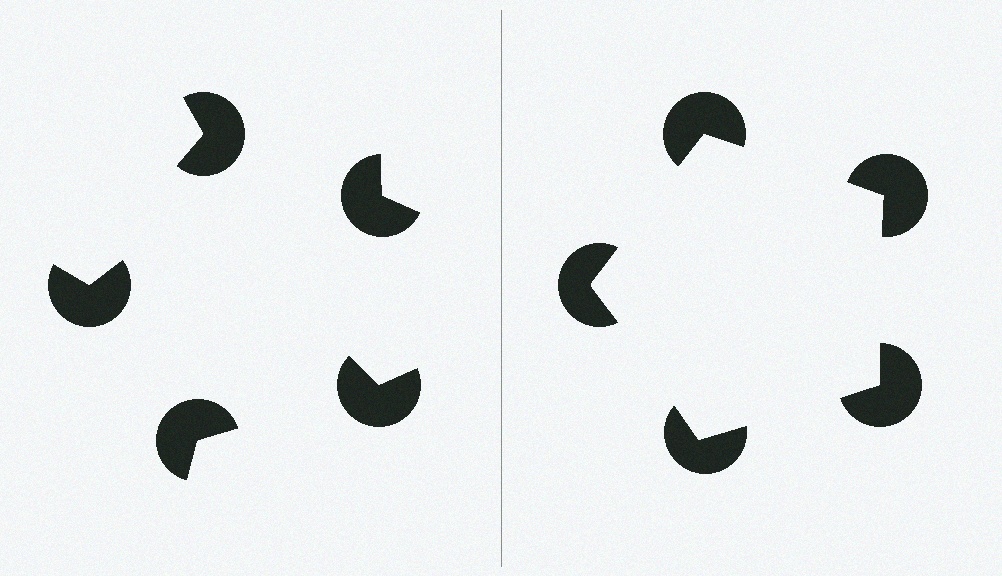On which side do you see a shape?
An illusory pentagon appears on the right side. On the left side the wedge cuts are rotated, so no coherent shape forms.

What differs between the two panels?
The pac-man discs are positioned identically on both sides; only the wedge orientations differ. On the right they align to a pentagon; on the left they are misaligned.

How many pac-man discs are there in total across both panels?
10 — 5 on each side.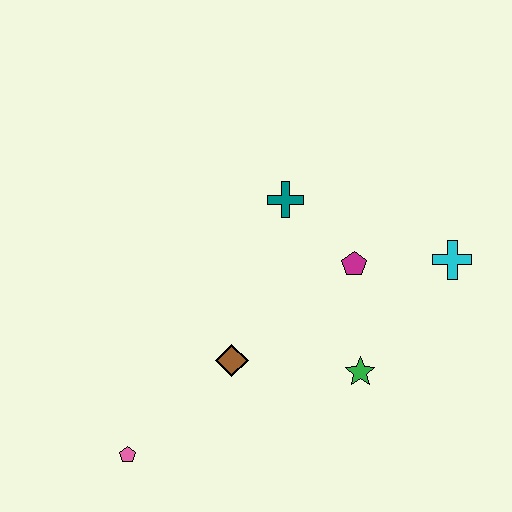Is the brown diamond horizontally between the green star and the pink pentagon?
Yes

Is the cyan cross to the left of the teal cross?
No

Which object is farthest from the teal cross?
The pink pentagon is farthest from the teal cross.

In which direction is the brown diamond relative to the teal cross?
The brown diamond is below the teal cross.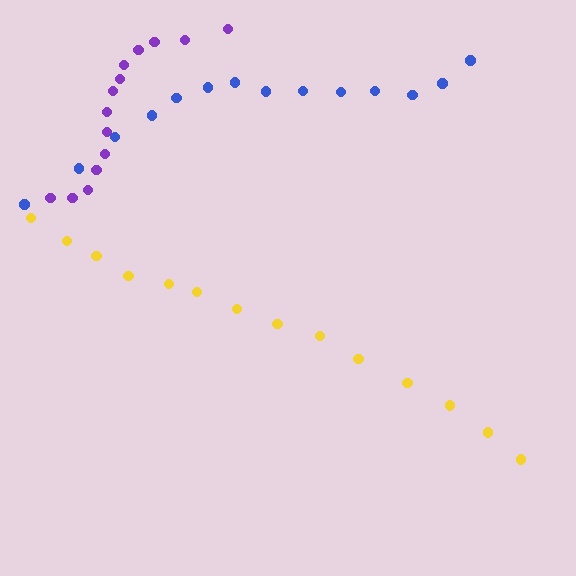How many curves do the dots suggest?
There are 3 distinct paths.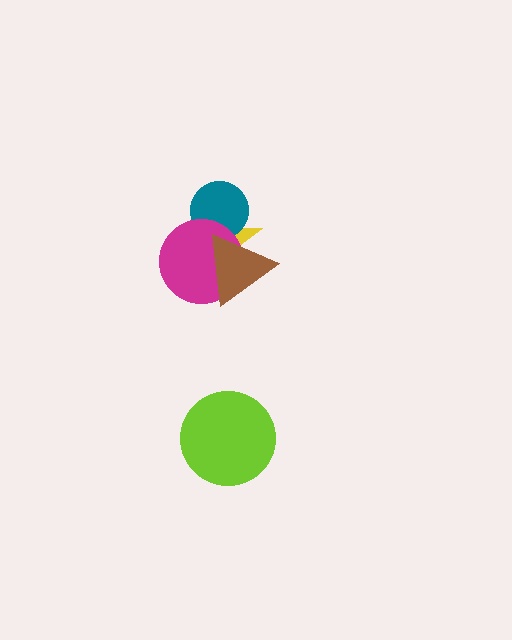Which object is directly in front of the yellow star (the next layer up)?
The teal circle is directly in front of the yellow star.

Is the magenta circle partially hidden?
Yes, it is partially covered by another shape.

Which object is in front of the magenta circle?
The brown triangle is in front of the magenta circle.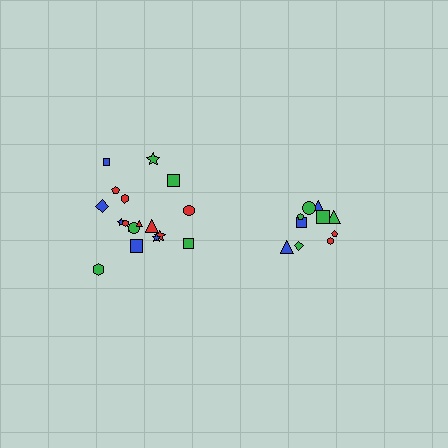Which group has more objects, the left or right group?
The left group.